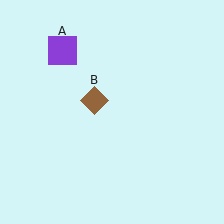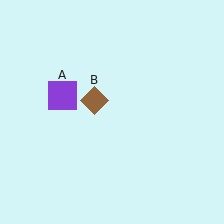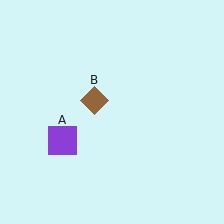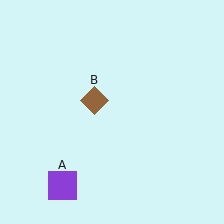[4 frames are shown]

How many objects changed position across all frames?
1 object changed position: purple square (object A).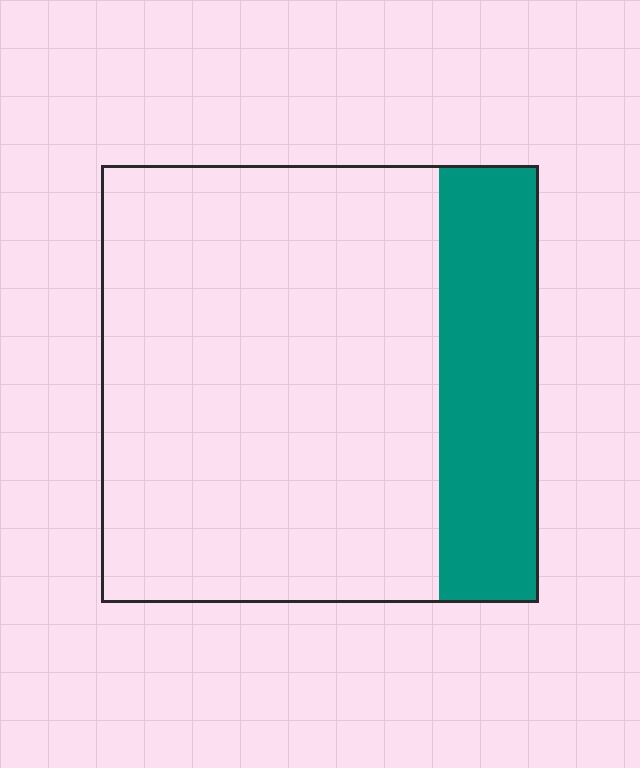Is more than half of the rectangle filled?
No.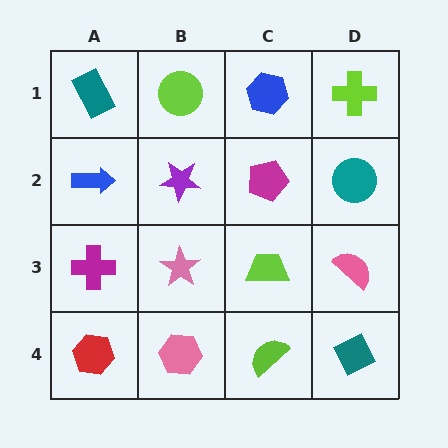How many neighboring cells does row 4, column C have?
3.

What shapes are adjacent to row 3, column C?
A magenta pentagon (row 2, column C), a lime semicircle (row 4, column C), a pink star (row 3, column B), a pink semicircle (row 3, column D).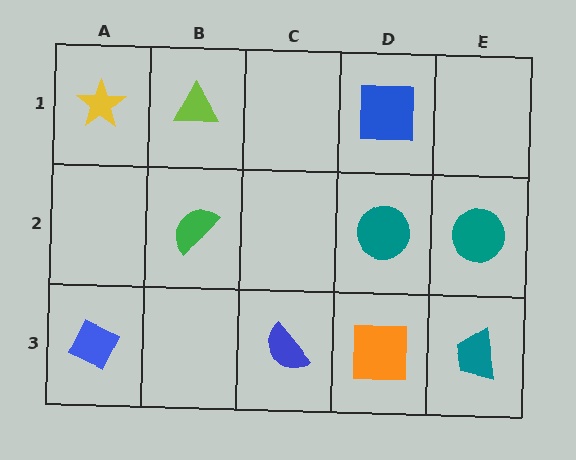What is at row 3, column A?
A blue diamond.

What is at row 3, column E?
A teal trapezoid.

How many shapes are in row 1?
3 shapes.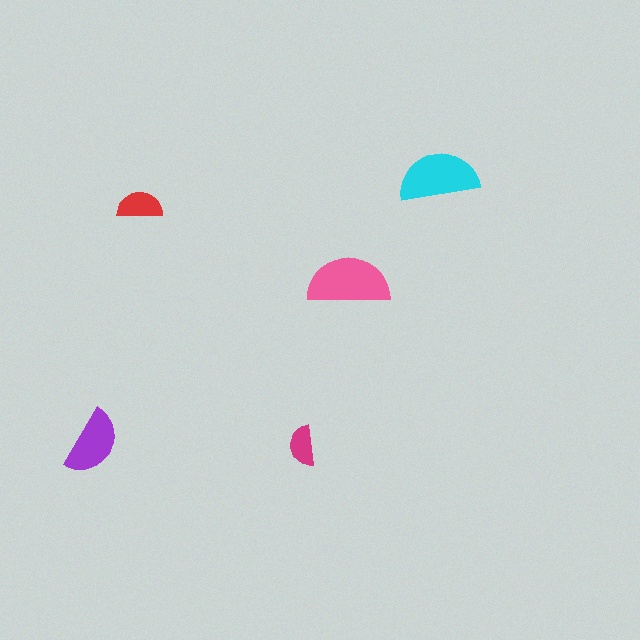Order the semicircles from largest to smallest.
the pink one, the cyan one, the purple one, the red one, the magenta one.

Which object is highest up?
The cyan semicircle is topmost.